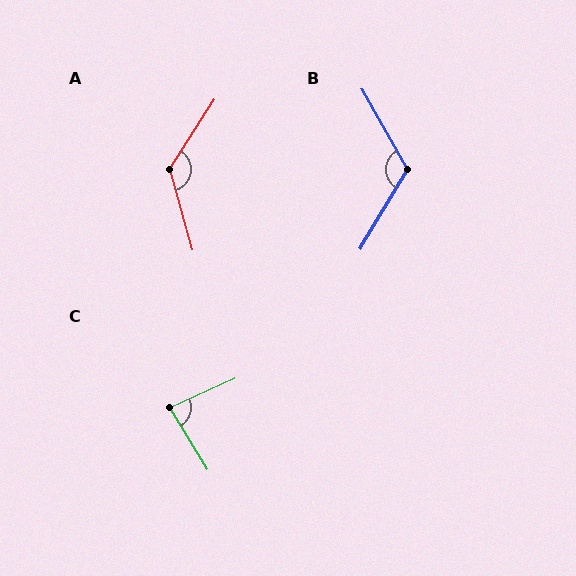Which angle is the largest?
A, at approximately 131 degrees.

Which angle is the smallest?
C, at approximately 82 degrees.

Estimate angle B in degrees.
Approximately 119 degrees.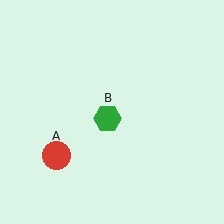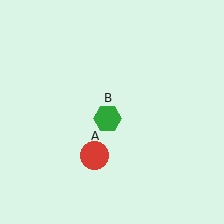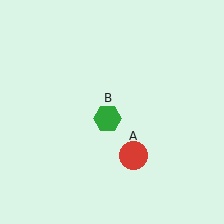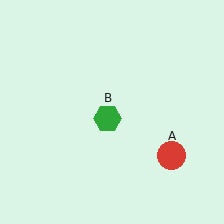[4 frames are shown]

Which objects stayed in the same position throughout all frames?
Green hexagon (object B) remained stationary.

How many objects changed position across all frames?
1 object changed position: red circle (object A).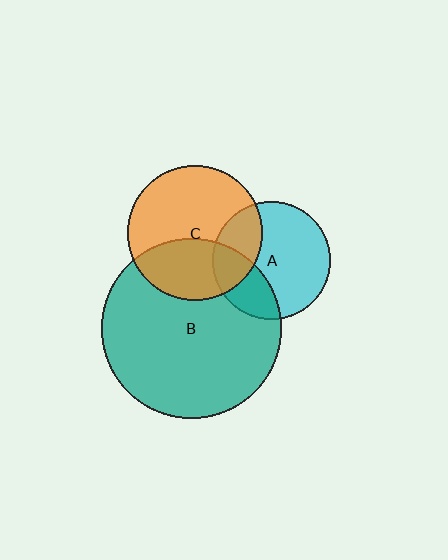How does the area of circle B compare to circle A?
Approximately 2.3 times.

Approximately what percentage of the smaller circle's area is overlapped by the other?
Approximately 25%.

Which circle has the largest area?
Circle B (teal).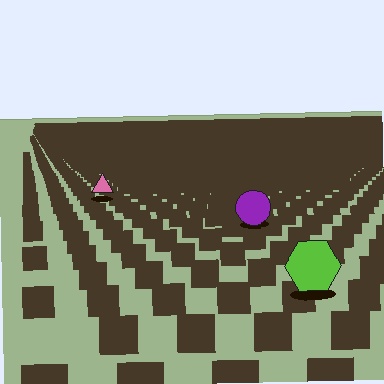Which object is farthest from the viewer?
The pink triangle is farthest from the viewer. It appears smaller and the ground texture around it is denser.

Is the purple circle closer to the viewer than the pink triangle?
Yes. The purple circle is closer — you can tell from the texture gradient: the ground texture is coarser near it.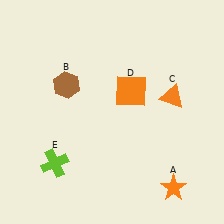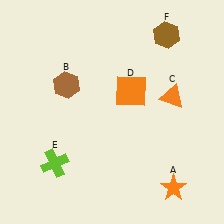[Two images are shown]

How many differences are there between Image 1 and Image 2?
There is 1 difference between the two images.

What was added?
A brown hexagon (F) was added in Image 2.